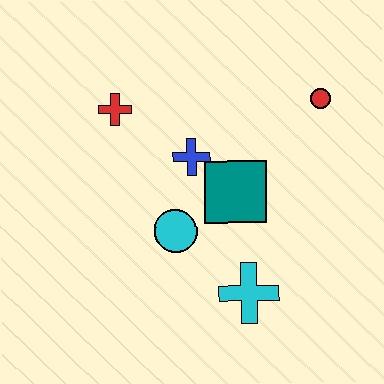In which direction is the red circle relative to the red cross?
The red circle is to the right of the red cross.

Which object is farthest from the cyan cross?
The red cross is farthest from the cyan cross.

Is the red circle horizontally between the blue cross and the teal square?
No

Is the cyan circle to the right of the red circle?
No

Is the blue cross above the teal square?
Yes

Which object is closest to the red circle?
The teal square is closest to the red circle.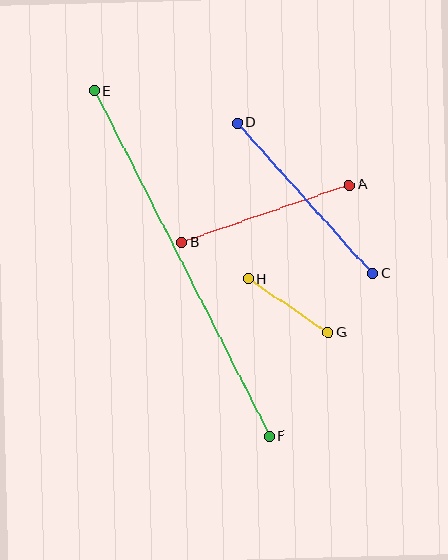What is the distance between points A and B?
The distance is approximately 177 pixels.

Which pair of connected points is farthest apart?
Points E and F are farthest apart.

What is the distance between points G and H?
The distance is approximately 96 pixels.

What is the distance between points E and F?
The distance is approximately 387 pixels.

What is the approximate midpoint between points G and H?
The midpoint is at approximately (288, 306) pixels.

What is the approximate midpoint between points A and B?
The midpoint is at approximately (265, 214) pixels.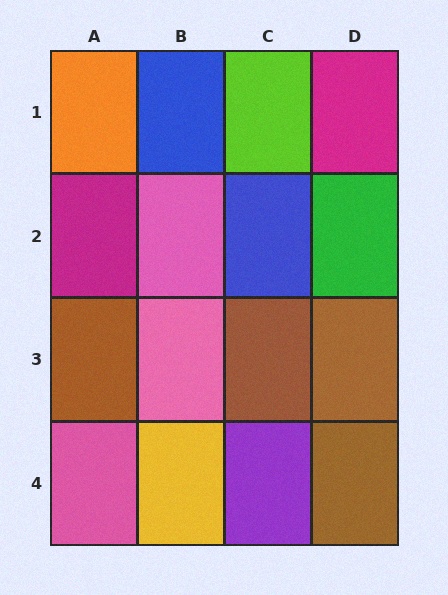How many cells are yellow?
1 cell is yellow.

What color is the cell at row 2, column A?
Magenta.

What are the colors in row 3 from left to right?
Brown, pink, brown, brown.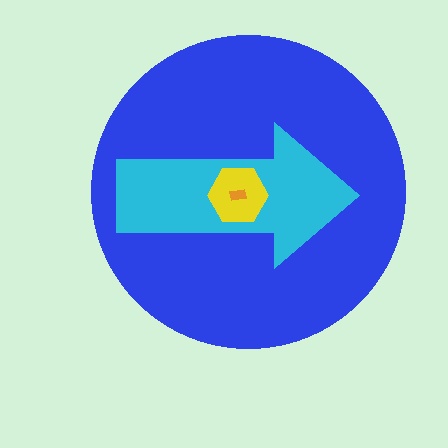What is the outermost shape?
The blue circle.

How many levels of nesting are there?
4.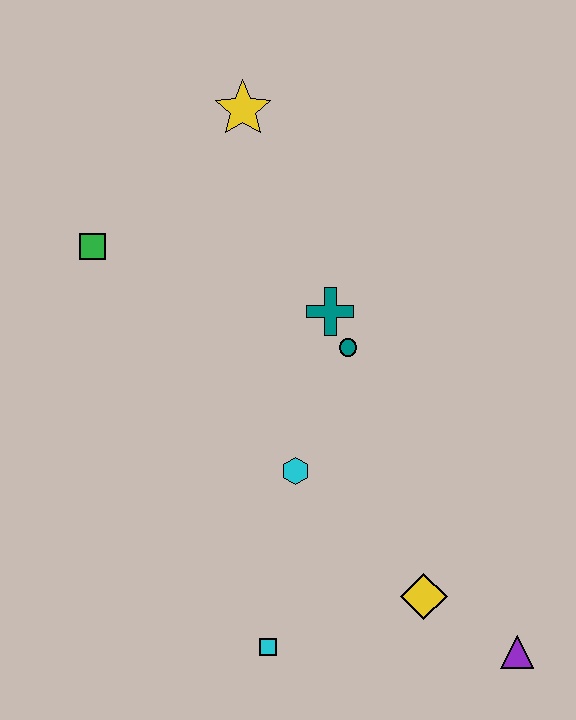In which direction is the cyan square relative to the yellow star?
The cyan square is below the yellow star.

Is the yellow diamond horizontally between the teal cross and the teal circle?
No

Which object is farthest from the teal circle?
The purple triangle is farthest from the teal circle.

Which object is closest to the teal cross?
The teal circle is closest to the teal cross.